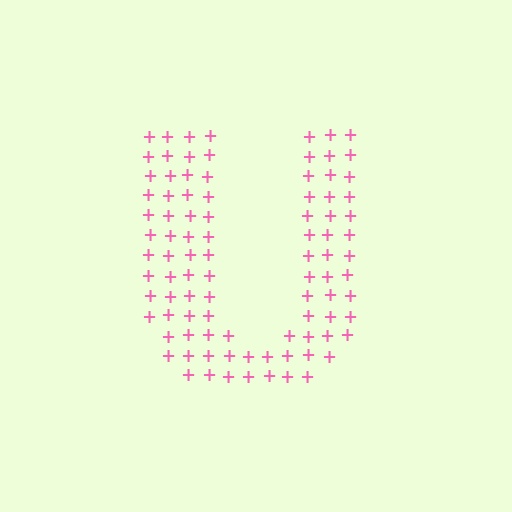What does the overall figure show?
The overall figure shows the letter U.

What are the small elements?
The small elements are plus signs.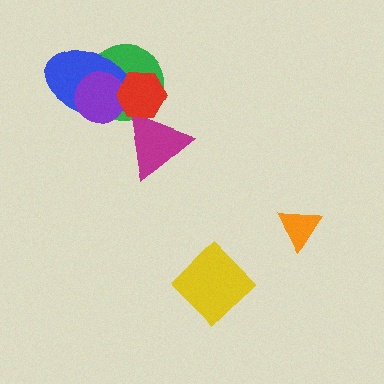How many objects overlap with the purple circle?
3 objects overlap with the purple circle.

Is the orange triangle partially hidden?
No, no other shape covers it.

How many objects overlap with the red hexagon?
4 objects overlap with the red hexagon.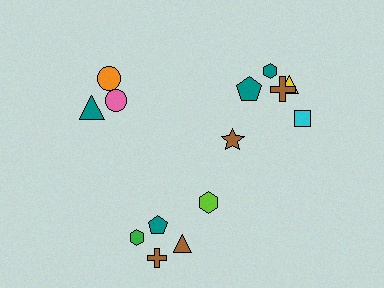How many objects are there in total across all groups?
There are 14 objects.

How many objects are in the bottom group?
There are 5 objects.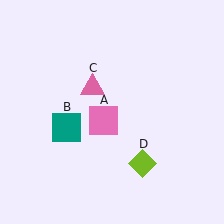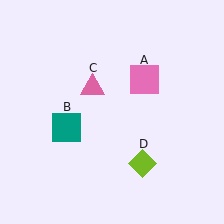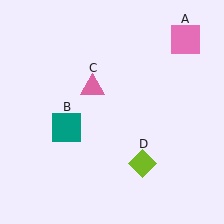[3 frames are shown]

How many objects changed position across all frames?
1 object changed position: pink square (object A).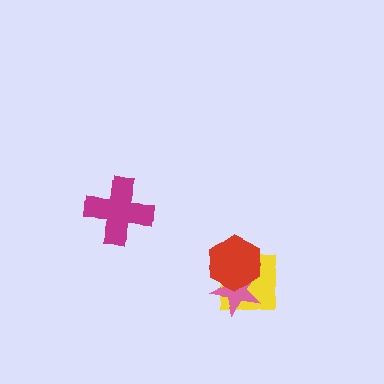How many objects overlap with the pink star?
2 objects overlap with the pink star.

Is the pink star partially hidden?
Yes, it is partially covered by another shape.